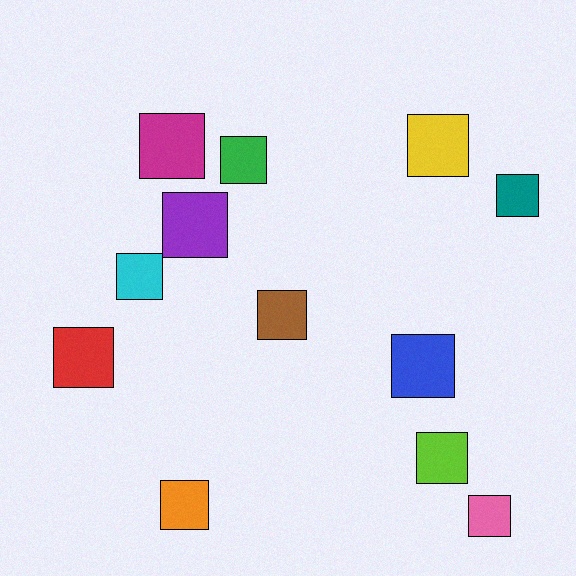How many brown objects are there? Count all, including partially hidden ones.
There is 1 brown object.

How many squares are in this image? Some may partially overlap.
There are 12 squares.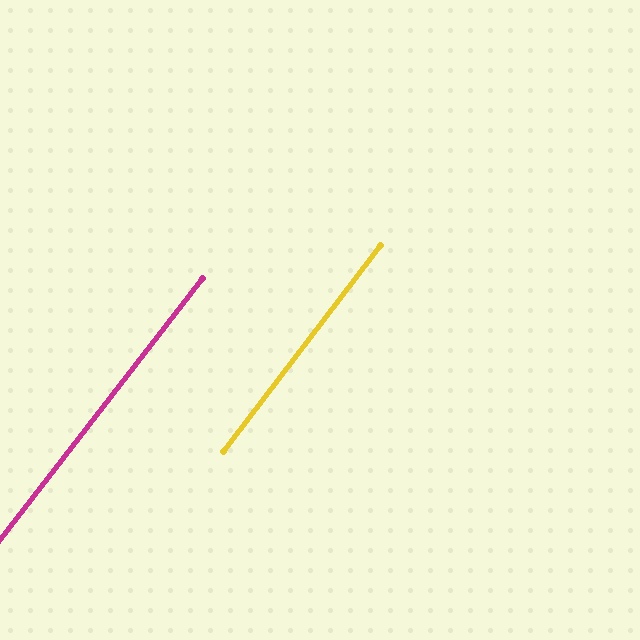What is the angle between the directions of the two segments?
Approximately 0 degrees.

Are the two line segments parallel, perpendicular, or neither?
Parallel — their directions differ by only 0.5°.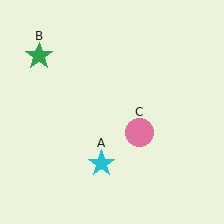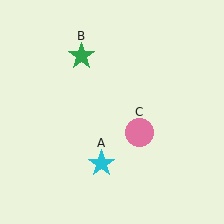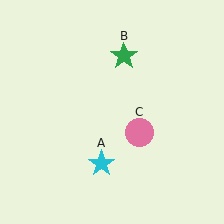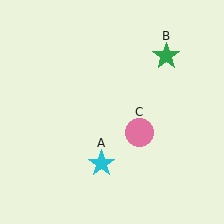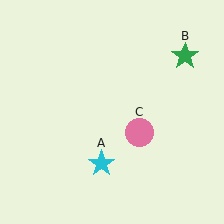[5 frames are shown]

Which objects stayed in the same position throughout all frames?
Cyan star (object A) and pink circle (object C) remained stationary.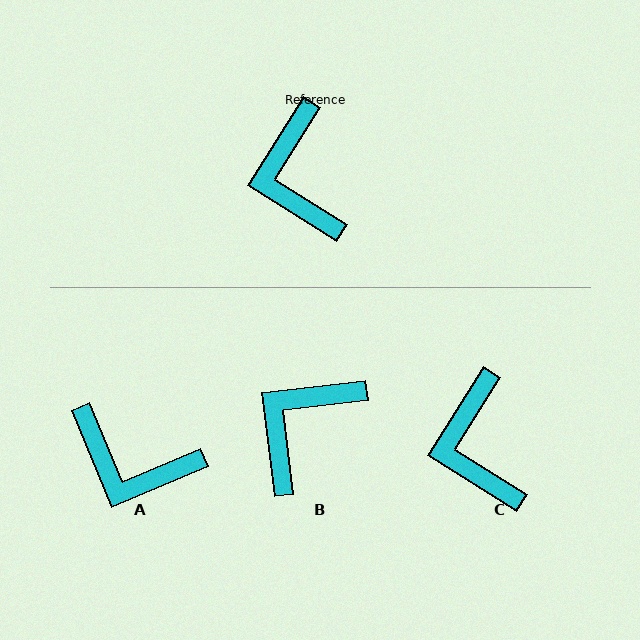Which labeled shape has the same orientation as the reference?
C.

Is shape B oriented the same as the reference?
No, it is off by about 51 degrees.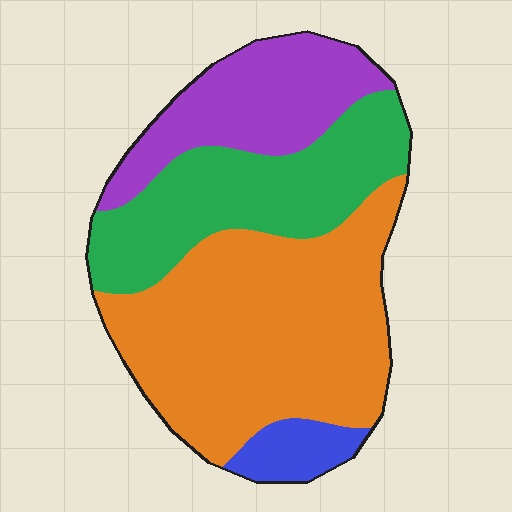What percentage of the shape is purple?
Purple covers roughly 20% of the shape.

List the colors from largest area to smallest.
From largest to smallest: orange, green, purple, blue.